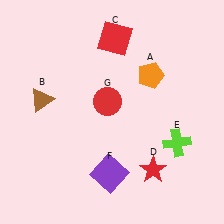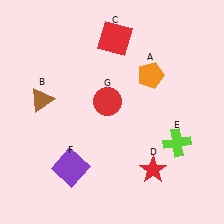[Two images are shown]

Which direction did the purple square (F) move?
The purple square (F) moved left.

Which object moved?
The purple square (F) moved left.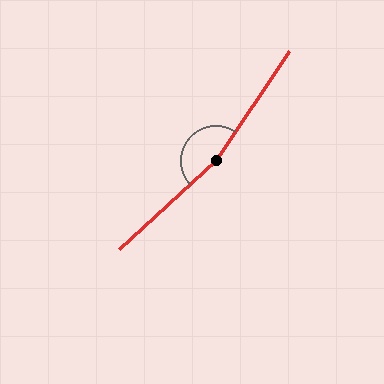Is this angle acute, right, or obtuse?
It is obtuse.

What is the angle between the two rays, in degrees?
Approximately 166 degrees.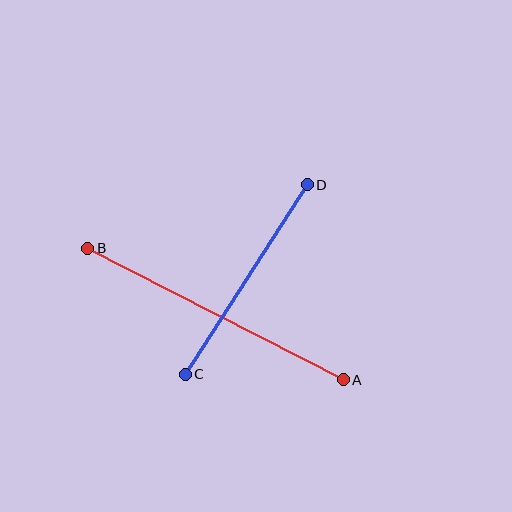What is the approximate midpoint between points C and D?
The midpoint is at approximately (246, 279) pixels.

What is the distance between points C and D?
The distance is approximately 225 pixels.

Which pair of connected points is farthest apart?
Points A and B are farthest apart.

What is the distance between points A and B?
The distance is approximately 287 pixels.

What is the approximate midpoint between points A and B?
The midpoint is at approximately (215, 314) pixels.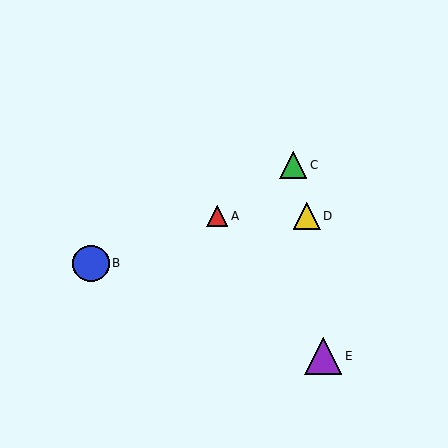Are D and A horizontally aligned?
Yes, both are at y≈216.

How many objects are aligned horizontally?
2 objects (A, D) are aligned horizontally.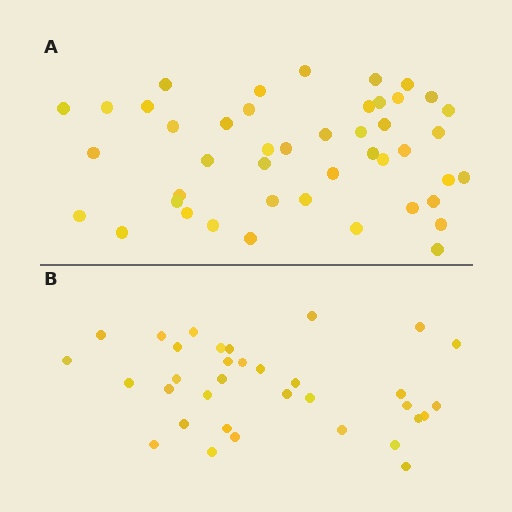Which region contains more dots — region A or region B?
Region A (the top region) has more dots.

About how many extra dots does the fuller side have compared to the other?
Region A has roughly 12 or so more dots than region B.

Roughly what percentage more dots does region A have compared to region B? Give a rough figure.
About 30% more.